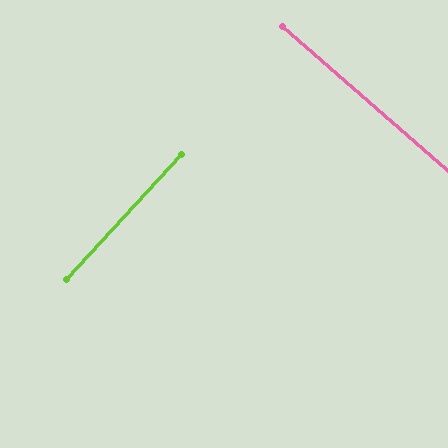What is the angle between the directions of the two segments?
Approximately 89 degrees.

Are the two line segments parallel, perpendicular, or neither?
Perpendicular — they meet at approximately 89°.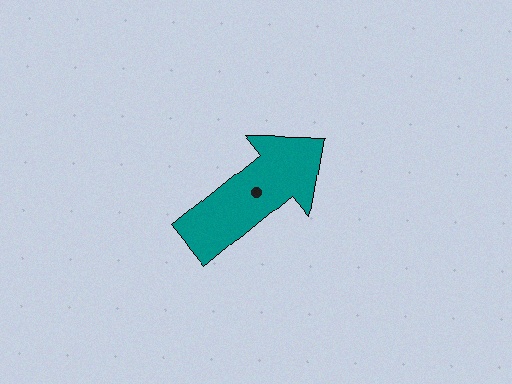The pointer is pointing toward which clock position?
Roughly 2 o'clock.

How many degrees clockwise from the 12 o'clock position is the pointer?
Approximately 51 degrees.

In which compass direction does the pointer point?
Northeast.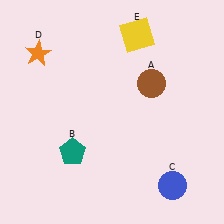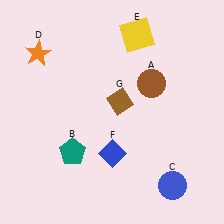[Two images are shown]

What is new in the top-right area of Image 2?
A brown diamond (G) was added in the top-right area of Image 2.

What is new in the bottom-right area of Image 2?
A blue diamond (F) was added in the bottom-right area of Image 2.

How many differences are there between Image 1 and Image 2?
There are 2 differences between the two images.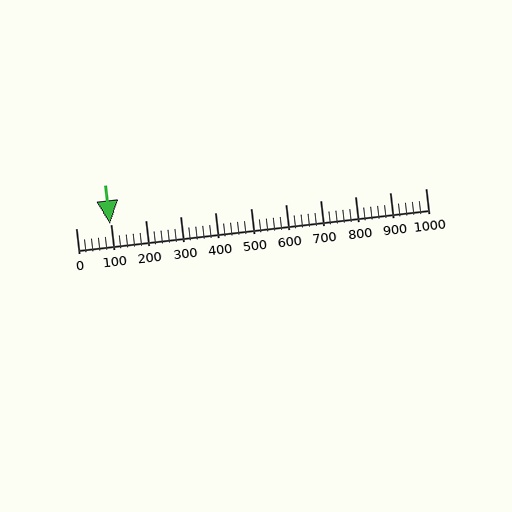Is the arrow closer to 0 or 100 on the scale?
The arrow is closer to 100.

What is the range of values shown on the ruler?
The ruler shows values from 0 to 1000.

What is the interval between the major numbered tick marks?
The major tick marks are spaced 100 units apart.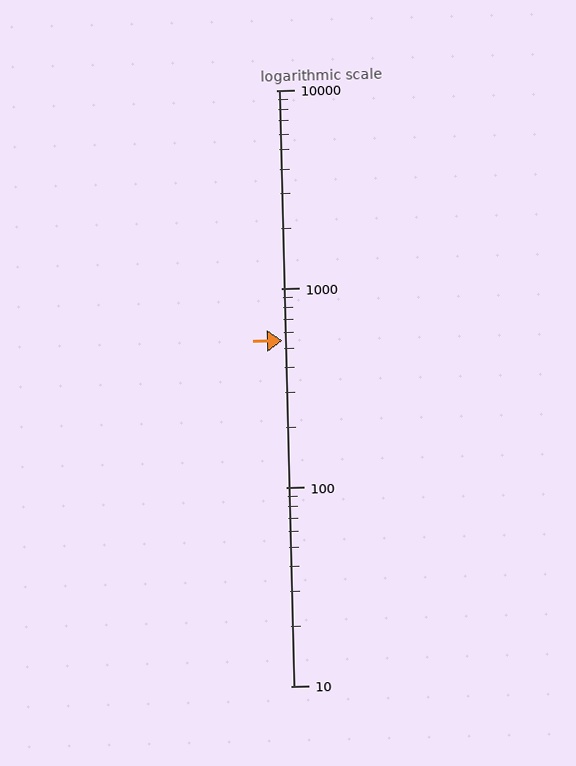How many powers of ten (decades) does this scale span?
The scale spans 3 decades, from 10 to 10000.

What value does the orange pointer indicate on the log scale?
The pointer indicates approximately 550.